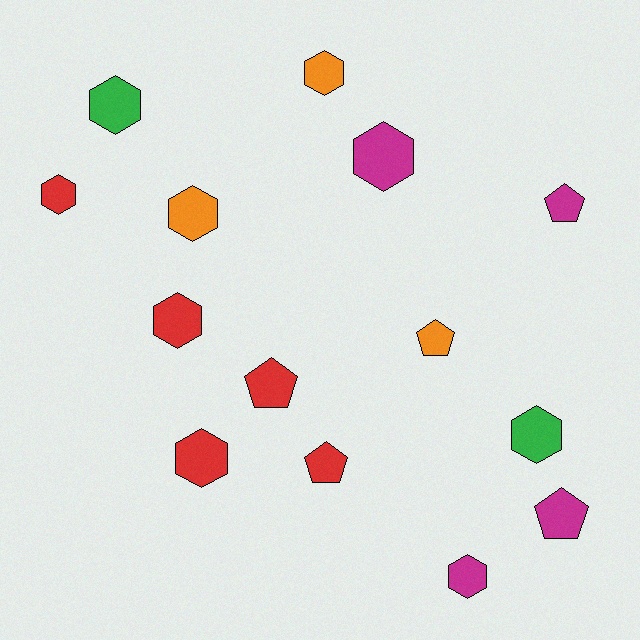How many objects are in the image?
There are 14 objects.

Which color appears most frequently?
Red, with 5 objects.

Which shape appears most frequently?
Hexagon, with 9 objects.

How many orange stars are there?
There are no orange stars.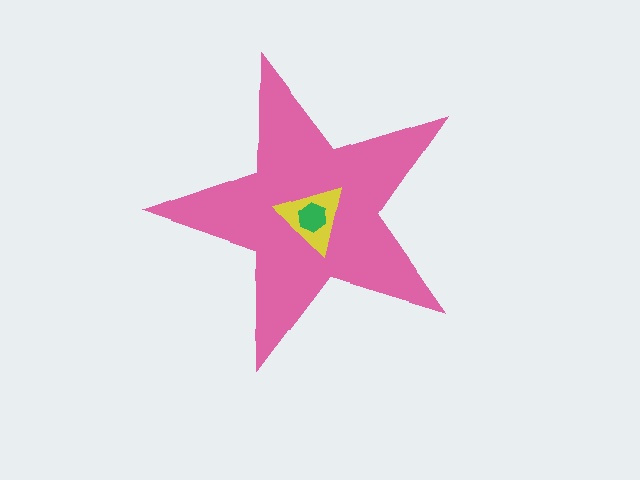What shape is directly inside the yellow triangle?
The green hexagon.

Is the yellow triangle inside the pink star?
Yes.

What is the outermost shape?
The pink star.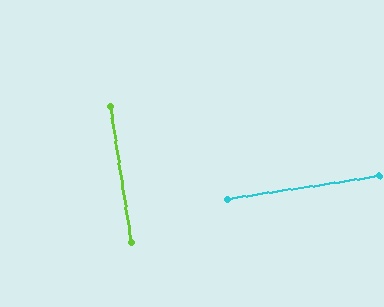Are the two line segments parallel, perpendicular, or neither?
Perpendicular — they meet at approximately 90°.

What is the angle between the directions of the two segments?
Approximately 90 degrees.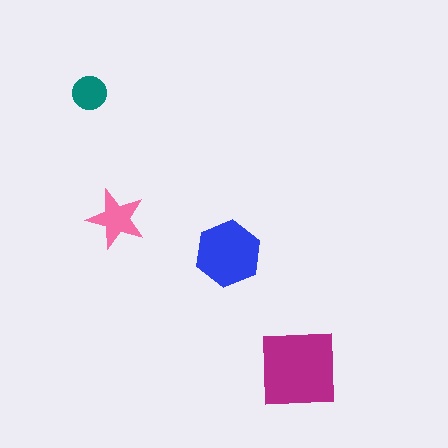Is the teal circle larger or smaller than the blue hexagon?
Smaller.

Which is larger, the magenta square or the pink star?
The magenta square.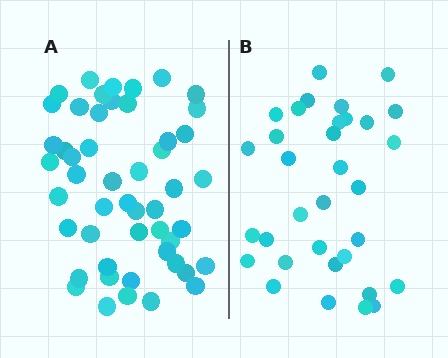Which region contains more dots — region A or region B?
Region A (the left region) has more dots.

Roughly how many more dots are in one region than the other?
Region A has approximately 15 more dots than region B.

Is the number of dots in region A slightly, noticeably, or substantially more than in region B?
Region A has substantially more. The ratio is roughly 1.5 to 1.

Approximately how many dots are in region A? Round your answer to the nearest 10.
About 50 dots.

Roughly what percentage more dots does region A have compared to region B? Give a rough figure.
About 50% more.